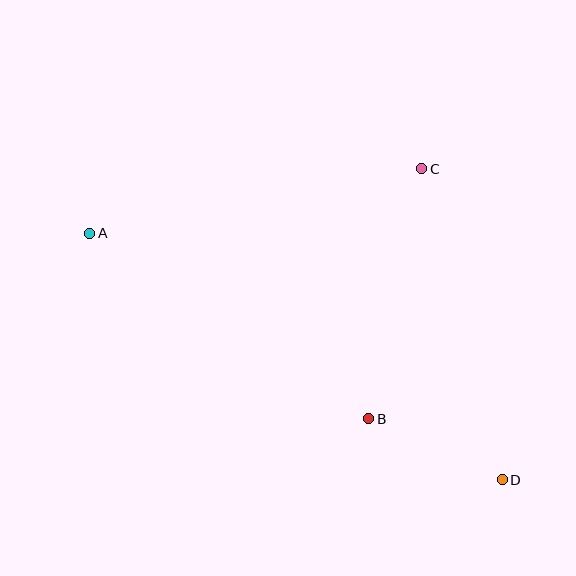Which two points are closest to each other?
Points B and D are closest to each other.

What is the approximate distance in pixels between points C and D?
The distance between C and D is approximately 321 pixels.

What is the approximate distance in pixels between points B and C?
The distance between B and C is approximately 255 pixels.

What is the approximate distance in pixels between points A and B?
The distance between A and B is approximately 335 pixels.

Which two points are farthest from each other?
Points A and D are farthest from each other.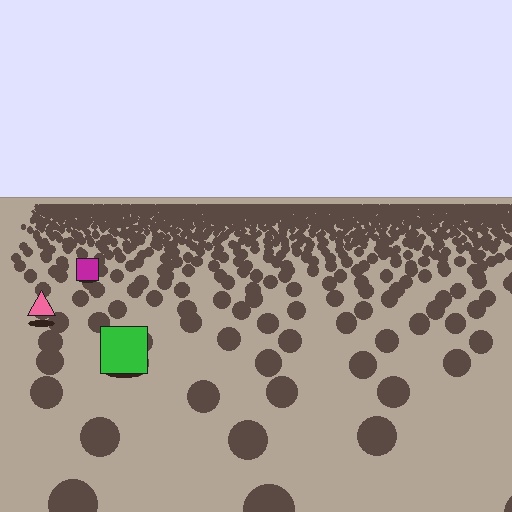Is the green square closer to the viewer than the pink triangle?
Yes. The green square is closer — you can tell from the texture gradient: the ground texture is coarser near it.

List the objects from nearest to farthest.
From nearest to farthest: the green square, the pink triangle, the magenta square.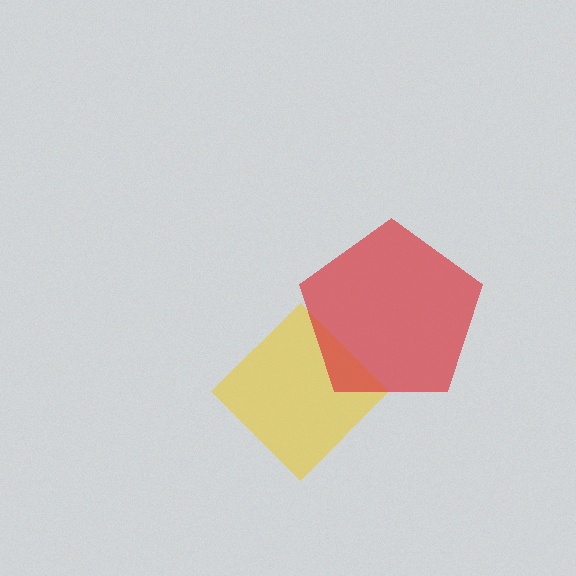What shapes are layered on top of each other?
The layered shapes are: a yellow diamond, a red pentagon.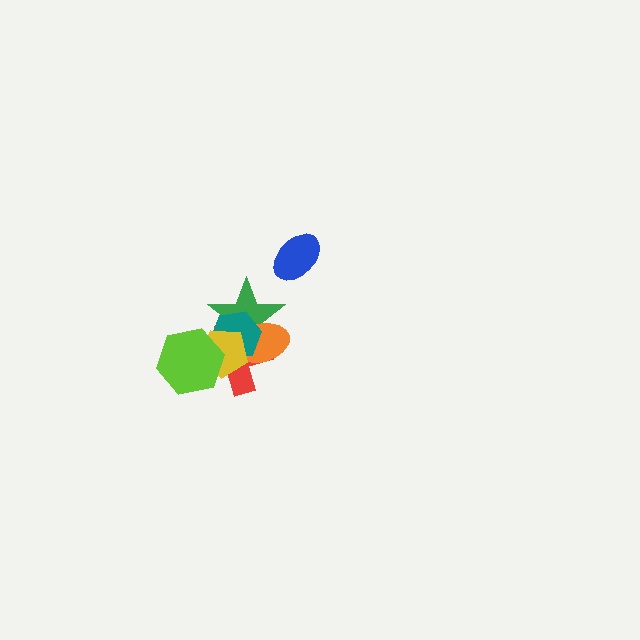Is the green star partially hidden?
Yes, it is partially covered by another shape.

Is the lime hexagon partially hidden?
No, no other shape covers it.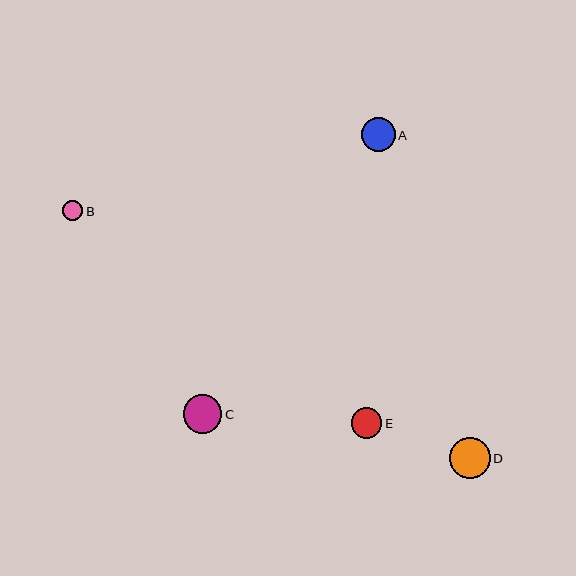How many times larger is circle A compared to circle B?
Circle A is approximately 1.7 times the size of circle B.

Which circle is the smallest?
Circle B is the smallest with a size of approximately 20 pixels.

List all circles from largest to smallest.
From largest to smallest: D, C, A, E, B.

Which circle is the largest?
Circle D is the largest with a size of approximately 41 pixels.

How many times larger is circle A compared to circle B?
Circle A is approximately 1.7 times the size of circle B.